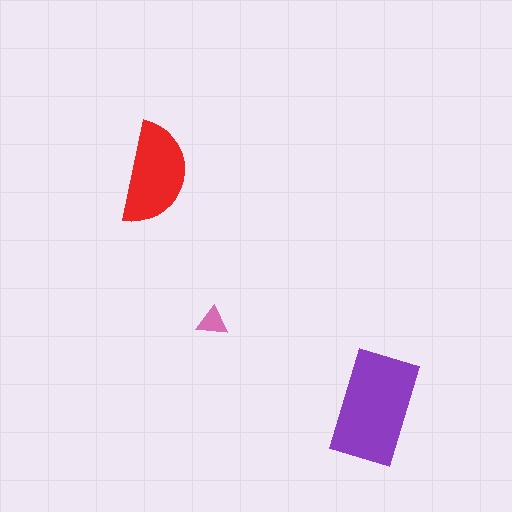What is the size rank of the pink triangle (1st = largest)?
3rd.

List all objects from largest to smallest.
The purple rectangle, the red semicircle, the pink triangle.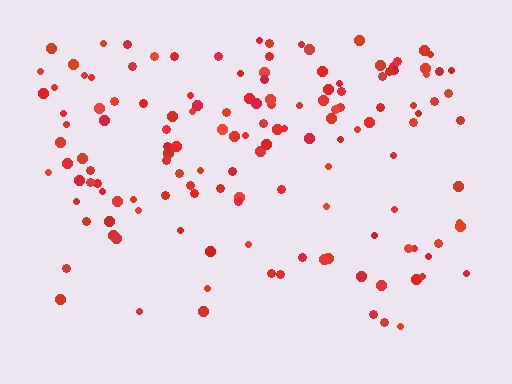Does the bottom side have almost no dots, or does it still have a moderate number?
Still a moderate number, just noticeably fewer than the top.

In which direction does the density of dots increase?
From bottom to top, with the top side densest.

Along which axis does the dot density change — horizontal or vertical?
Vertical.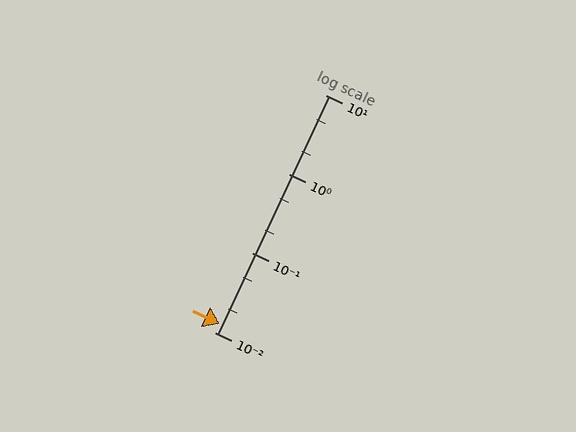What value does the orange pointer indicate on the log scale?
The pointer indicates approximately 0.013.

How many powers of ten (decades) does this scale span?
The scale spans 3 decades, from 0.01 to 10.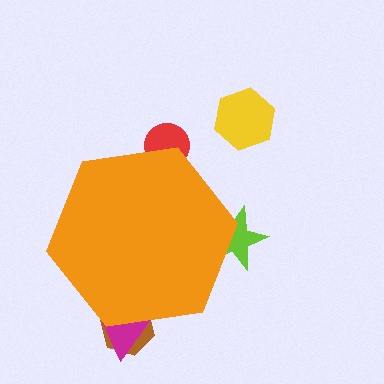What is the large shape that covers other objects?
An orange hexagon.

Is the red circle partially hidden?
Yes, the red circle is partially hidden behind the orange hexagon.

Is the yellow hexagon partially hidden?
No, the yellow hexagon is fully visible.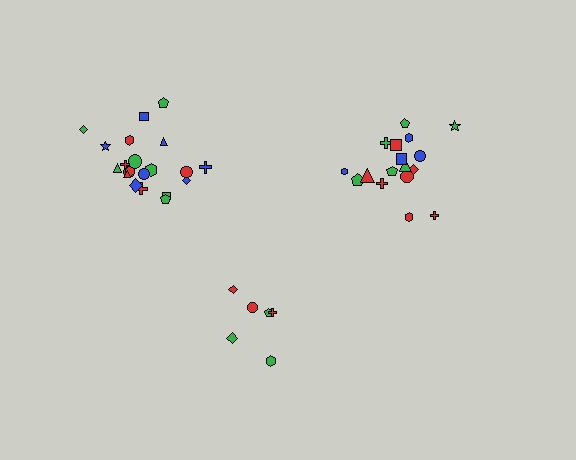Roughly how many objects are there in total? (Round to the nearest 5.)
Roughly 45 objects in total.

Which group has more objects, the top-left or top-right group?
The top-left group.